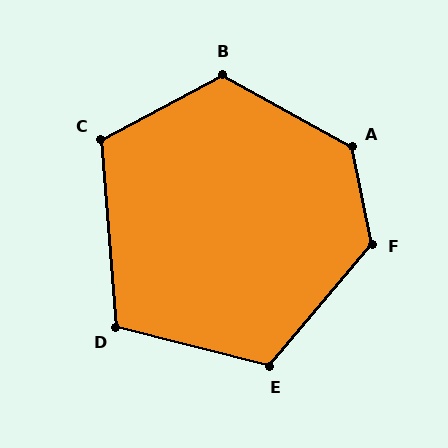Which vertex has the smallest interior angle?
D, at approximately 109 degrees.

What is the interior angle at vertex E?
Approximately 116 degrees (obtuse).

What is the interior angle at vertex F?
Approximately 128 degrees (obtuse).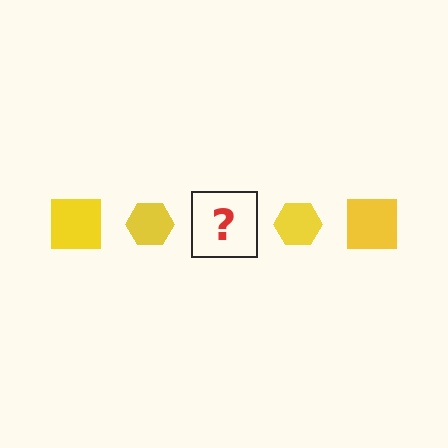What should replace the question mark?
The question mark should be replaced with a yellow square.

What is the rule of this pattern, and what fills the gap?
The rule is that the pattern cycles through square, hexagon shapes in yellow. The gap should be filled with a yellow square.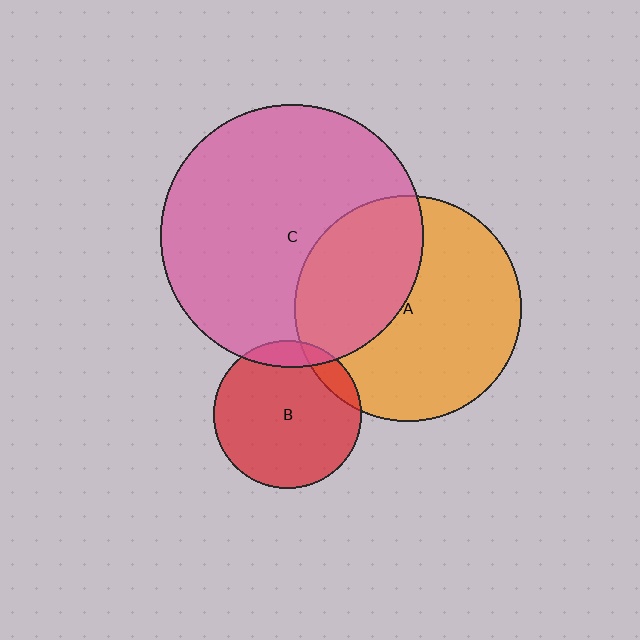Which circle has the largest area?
Circle C (pink).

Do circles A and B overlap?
Yes.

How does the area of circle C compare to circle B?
Approximately 3.2 times.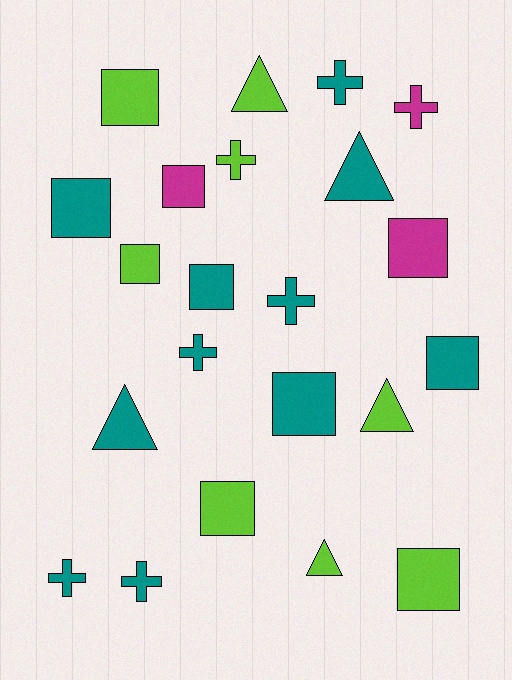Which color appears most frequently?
Teal, with 11 objects.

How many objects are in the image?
There are 22 objects.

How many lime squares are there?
There are 4 lime squares.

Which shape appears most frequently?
Square, with 10 objects.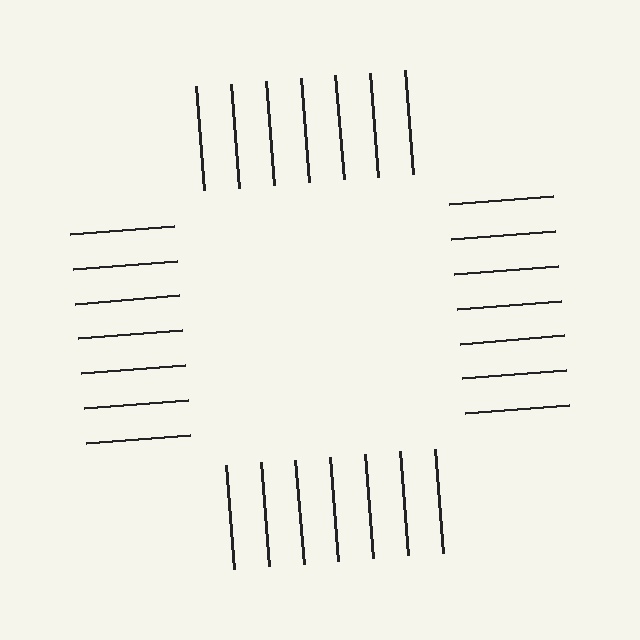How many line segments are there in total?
28 — 7 along each of the 4 edges.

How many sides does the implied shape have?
4 sides — the line-ends trace a square.